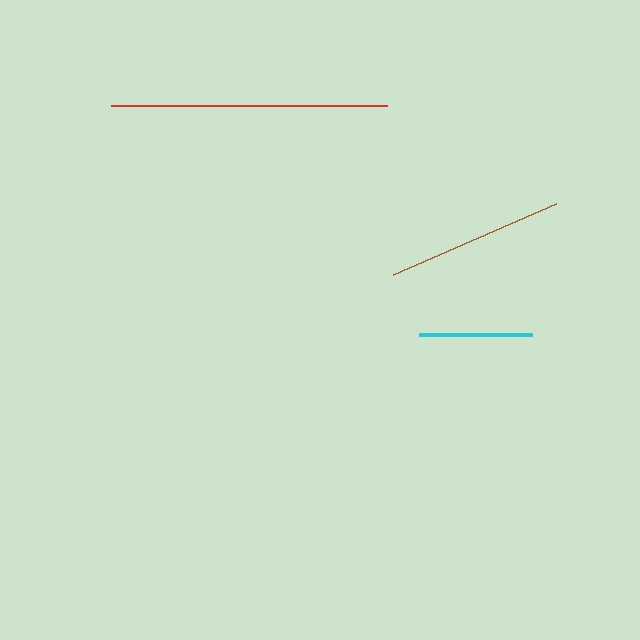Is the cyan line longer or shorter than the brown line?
The brown line is longer than the cyan line.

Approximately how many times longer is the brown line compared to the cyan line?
The brown line is approximately 1.6 times the length of the cyan line.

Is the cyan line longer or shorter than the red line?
The red line is longer than the cyan line.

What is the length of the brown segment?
The brown segment is approximately 178 pixels long.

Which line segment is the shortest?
The cyan line is the shortest at approximately 113 pixels.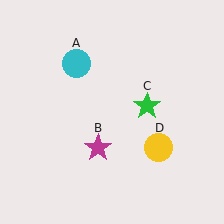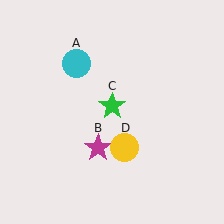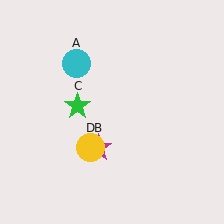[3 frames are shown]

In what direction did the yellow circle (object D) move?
The yellow circle (object D) moved left.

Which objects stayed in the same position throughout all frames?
Cyan circle (object A) and magenta star (object B) remained stationary.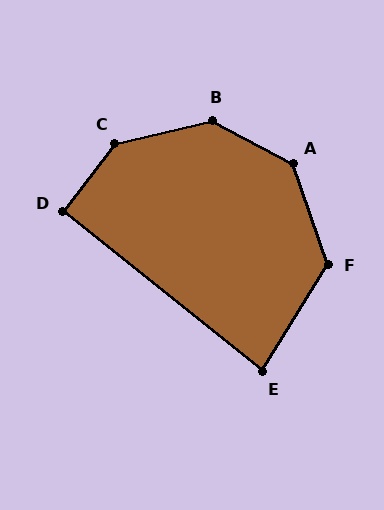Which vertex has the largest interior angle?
C, at approximately 140 degrees.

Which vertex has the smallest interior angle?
E, at approximately 83 degrees.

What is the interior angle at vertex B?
Approximately 139 degrees (obtuse).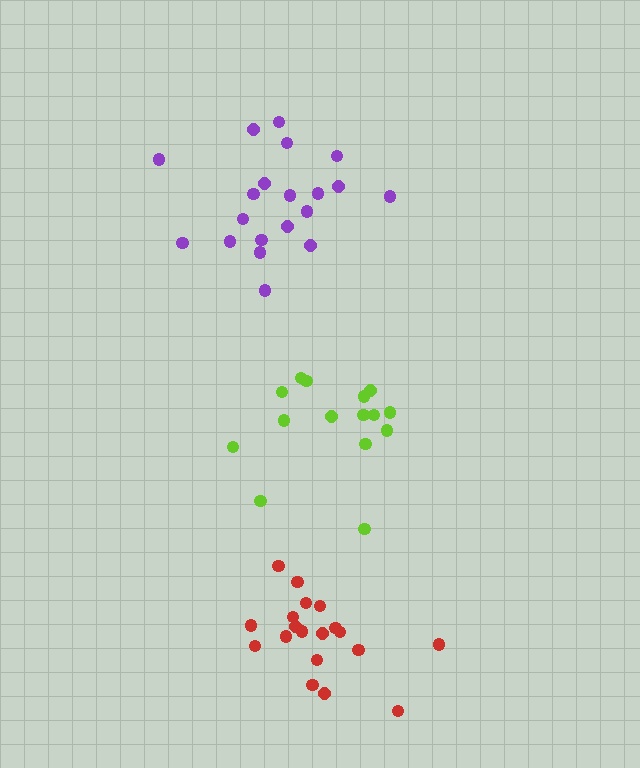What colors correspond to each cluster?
The clusters are colored: lime, purple, red.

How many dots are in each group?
Group 1: 15 dots, Group 2: 20 dots, Group 3: 19 dots (54 total).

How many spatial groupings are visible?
There are 3 spatial groupings.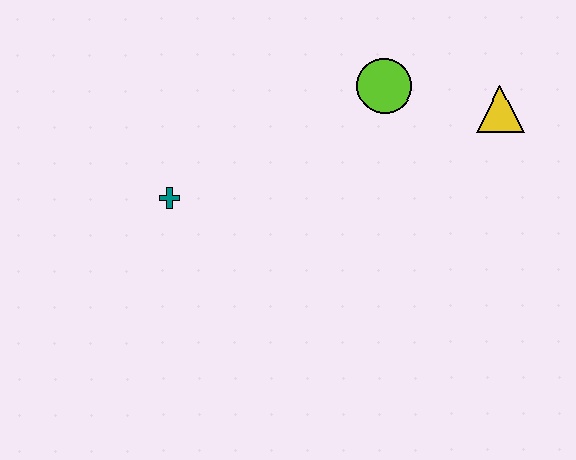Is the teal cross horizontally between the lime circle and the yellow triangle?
No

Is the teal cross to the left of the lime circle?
Yes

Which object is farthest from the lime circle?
The teal cross is farthest from the lime circle.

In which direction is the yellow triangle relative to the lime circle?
The yellow triangle is to the right of the lime circle.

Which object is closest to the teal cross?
The lime circle is closest to the teal cross.